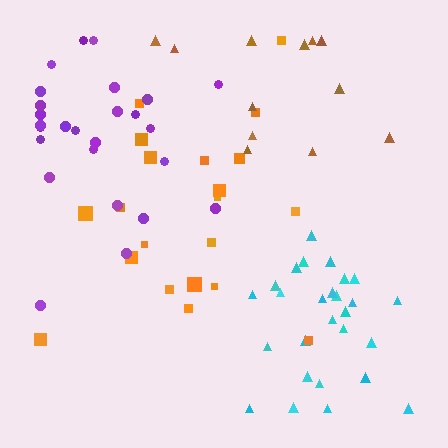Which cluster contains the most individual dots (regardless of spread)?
Cyan (27).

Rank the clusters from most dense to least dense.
cyan, purple, orange, brown.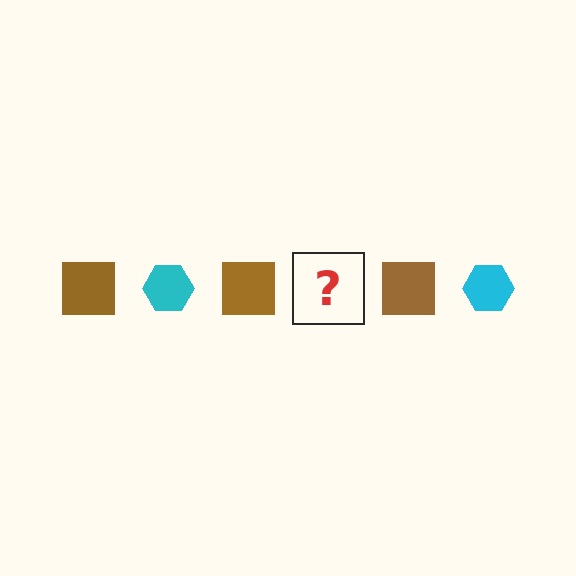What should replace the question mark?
The question mark should be replaced with a cyan hexagon.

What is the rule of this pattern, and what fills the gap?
The rule is that the pattern alternates between brown square and cyan hexagon. The gap should be filled with a cyan hexagon.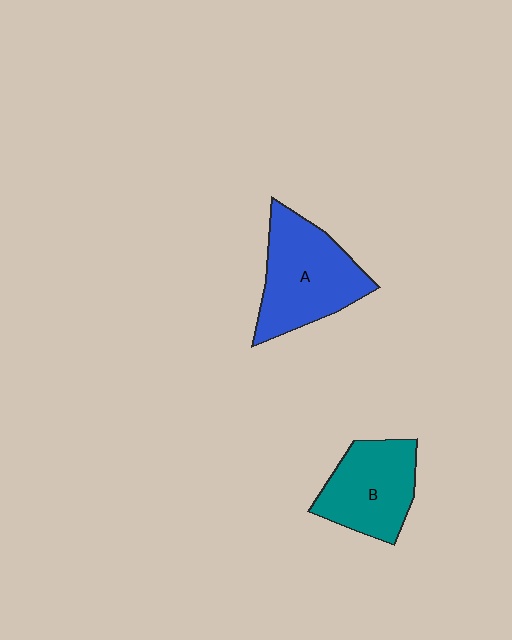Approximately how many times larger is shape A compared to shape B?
Approximately 1.2 times.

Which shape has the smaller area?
Shape B (teal).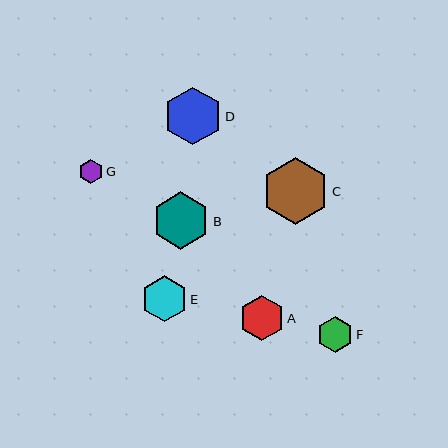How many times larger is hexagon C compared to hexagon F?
Hexagon C is approximately 1.8 times the size of hexagon F.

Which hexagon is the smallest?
Hexagon G is the smallest with a size of approximately 24 pixels.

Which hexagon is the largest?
Hexagon C is the largest with a size of approximately 67 pixels.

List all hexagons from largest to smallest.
From largest to smallest: C, D, B, E, A, F, G.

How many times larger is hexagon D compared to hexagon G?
Hexagon D is approximately 2.4 times the size of hexagon G.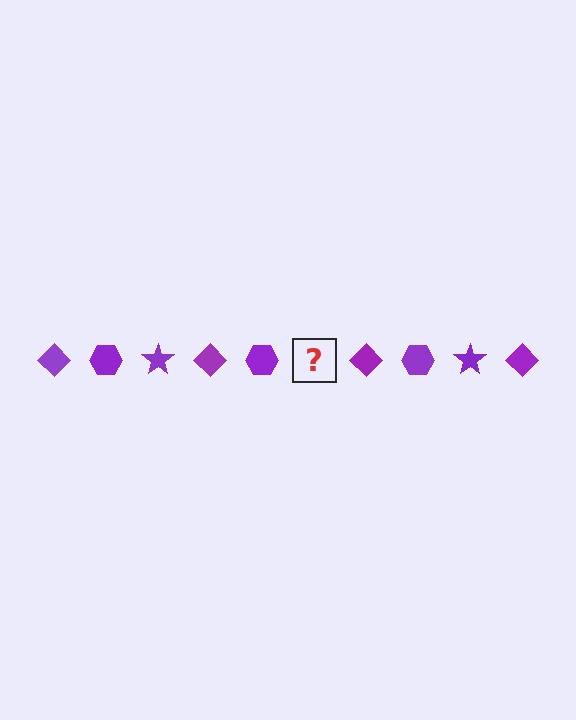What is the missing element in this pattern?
The missing element is a purple star.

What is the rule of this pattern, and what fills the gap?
The rule is that the pattern cycles through diamond, hexagon, star shapes in purple. The gap should be filled with a purple star.